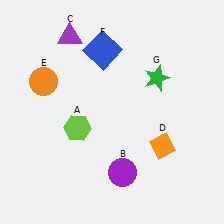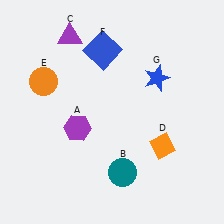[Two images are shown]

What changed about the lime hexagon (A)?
In Image 1, A is lime. In Image 2, it changed to purple.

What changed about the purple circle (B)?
In Image 1, B is purple. In Image 2, it changed to teal.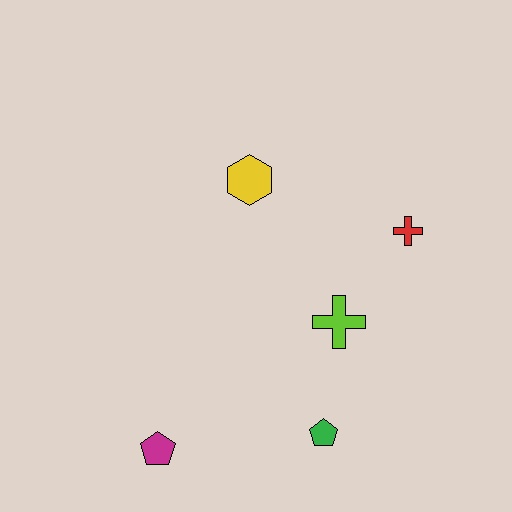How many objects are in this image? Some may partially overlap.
There are 5 objects.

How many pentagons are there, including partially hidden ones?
There are 2 pentagons.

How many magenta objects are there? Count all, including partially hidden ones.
There is 1 magenta object.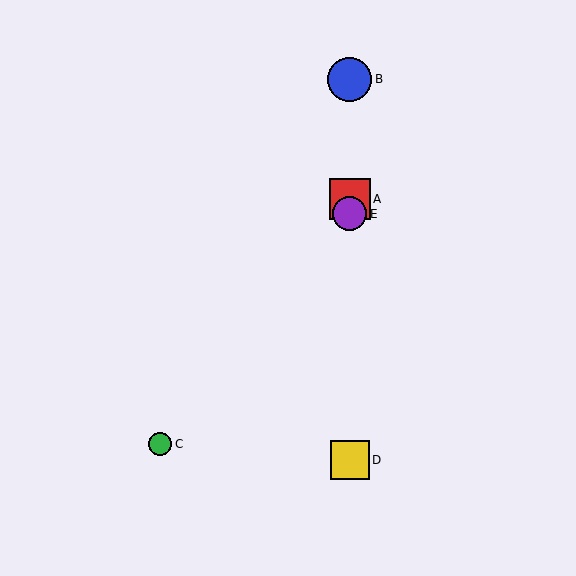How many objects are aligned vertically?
4 objects (A, B, D, E) are aligned vertically.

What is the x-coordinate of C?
Object C is at x≈160.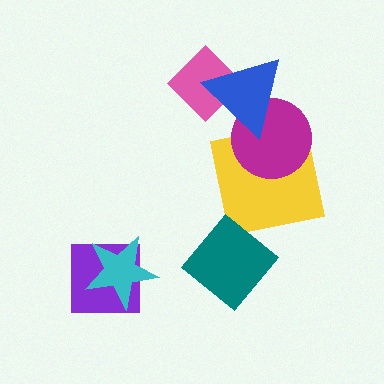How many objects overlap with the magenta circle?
2 objects overlap with the magenta circle.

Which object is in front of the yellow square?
The magenta circle is in front of the yellow square.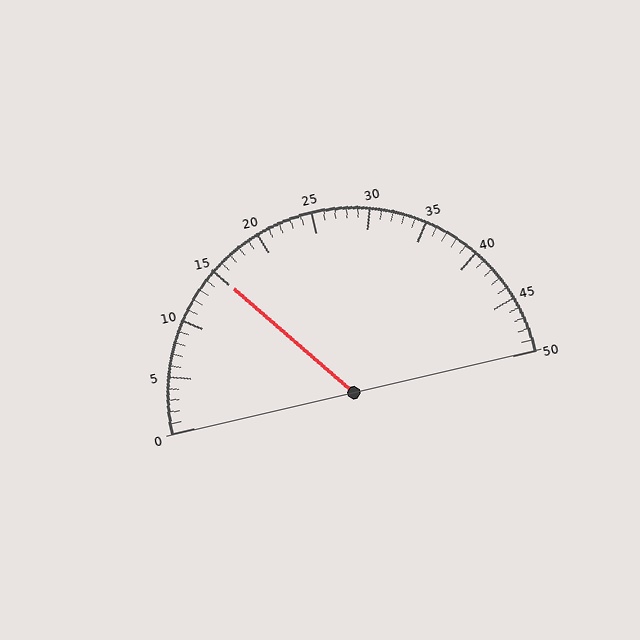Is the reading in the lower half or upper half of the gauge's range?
The reading is in the lower half of the range (0 to 50).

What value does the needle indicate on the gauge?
The needle indicates approximately 15.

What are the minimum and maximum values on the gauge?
The gauge ranges from 0 to 50.